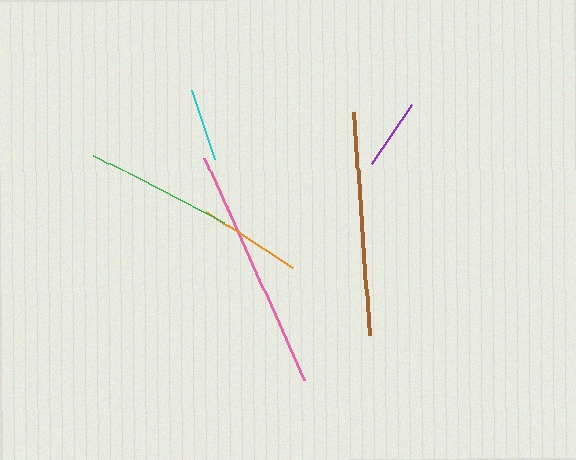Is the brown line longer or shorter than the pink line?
The pink line is longer than the brown line.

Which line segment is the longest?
The pink line is the longest at approximately 243 pixels.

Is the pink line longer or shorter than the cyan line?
The pink line is longer than the cyan line.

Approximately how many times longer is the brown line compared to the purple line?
The brown line is approximately 3.1 times the length of the purple line.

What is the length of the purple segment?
The purple segment is approximately 72 pixels long.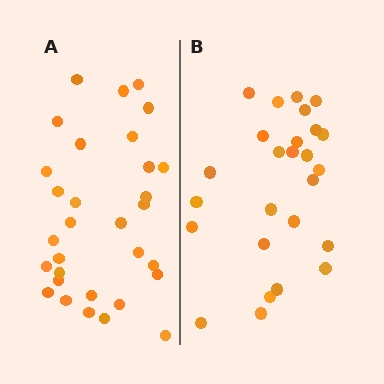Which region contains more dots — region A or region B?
Region A (the left region) has more dots.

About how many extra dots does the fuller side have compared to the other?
Region A has about 5 more dots than region B.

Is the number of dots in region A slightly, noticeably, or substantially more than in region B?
Region A has only slightly more — the two regions are fairly close. The ratio is roughly 1.2 to 1.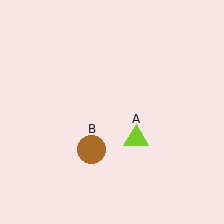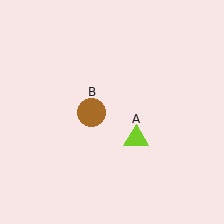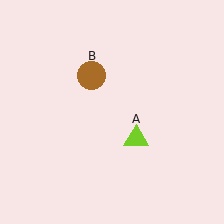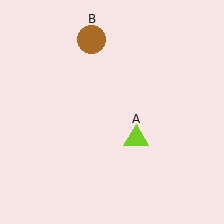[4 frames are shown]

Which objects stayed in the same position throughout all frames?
Lime triangle (object A) remained stationary.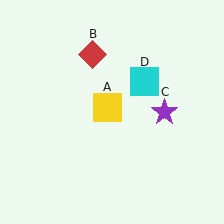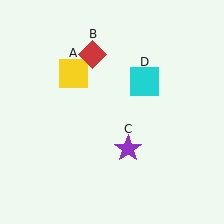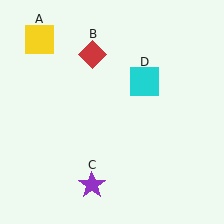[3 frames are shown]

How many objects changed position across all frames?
2 objects changed position: yellow square (object A), purple star (object C).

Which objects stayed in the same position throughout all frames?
Red diamond (object B) and cyan square (object D) remained stationary.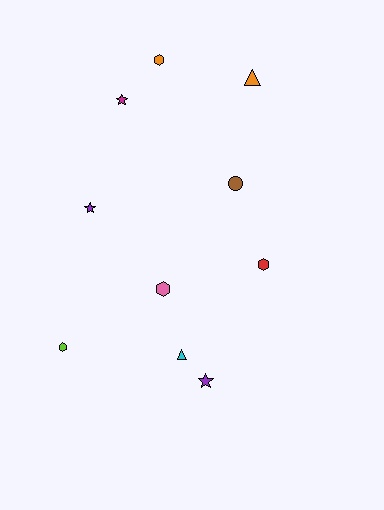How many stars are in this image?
There are 3 stars.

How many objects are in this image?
There are 10 objects.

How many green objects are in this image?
There are no green objects.